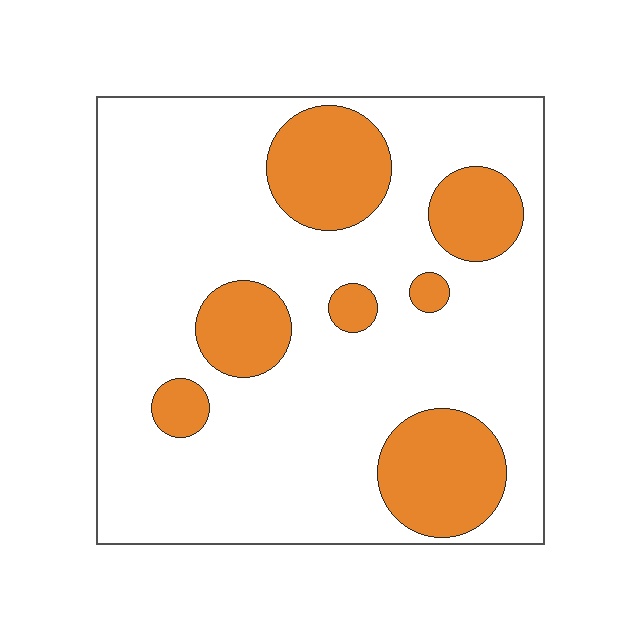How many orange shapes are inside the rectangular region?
7.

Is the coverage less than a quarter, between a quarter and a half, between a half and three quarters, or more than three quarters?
Less than a quarter.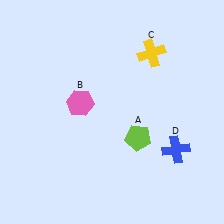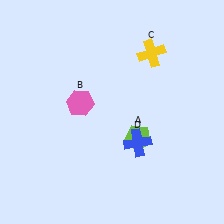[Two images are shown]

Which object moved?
The blue cross (D) moved left.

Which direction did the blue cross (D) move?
The blue cross (D) moved left.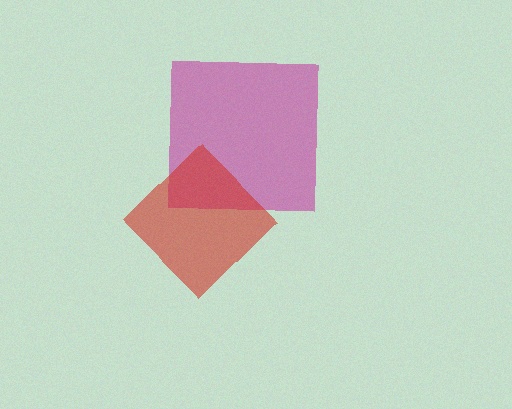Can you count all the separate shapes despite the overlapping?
Yes, there are 2 separate shapes.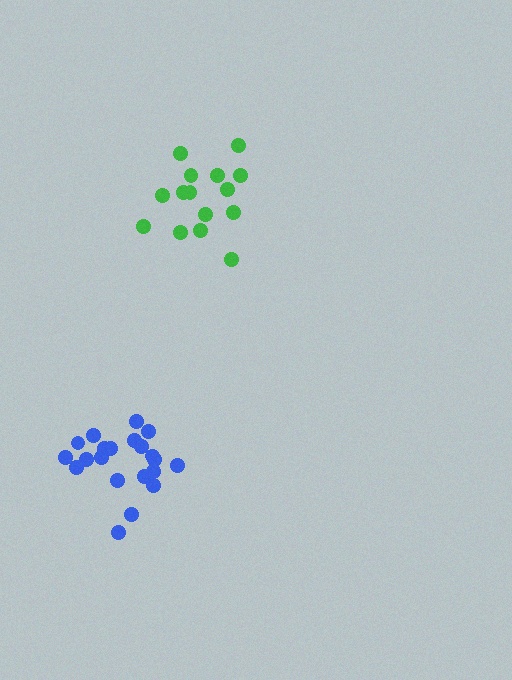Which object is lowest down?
The blue cluster is bottommost.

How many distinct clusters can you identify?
There are 2 distinct clusters.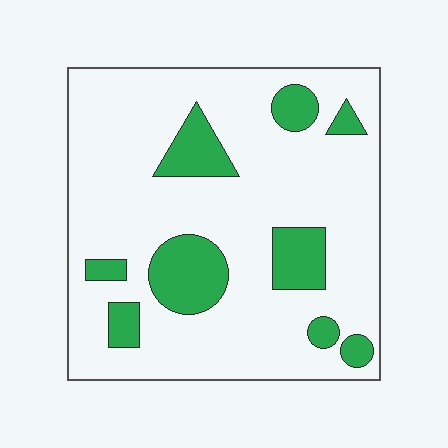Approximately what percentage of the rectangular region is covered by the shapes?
Approximately 20%.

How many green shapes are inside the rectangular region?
9.